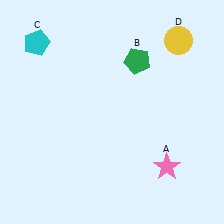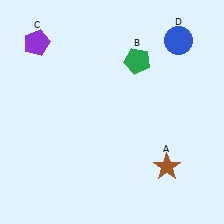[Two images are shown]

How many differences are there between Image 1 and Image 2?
There are 3 differences between the two images.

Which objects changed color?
A changed from pink to brown. C changed from cyan to purple. D changed from yellow to blue.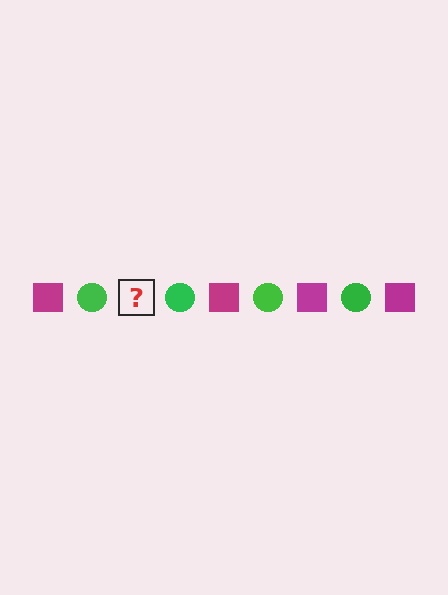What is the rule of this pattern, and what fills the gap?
The rule is that the pattern alternates between magenta square and green circle. The gap should be filled with a magenta square.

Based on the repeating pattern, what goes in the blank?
The blank should be a magenta square.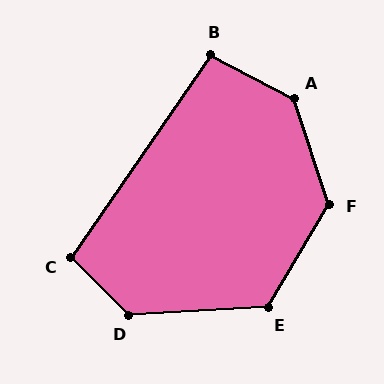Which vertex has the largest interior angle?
A, at approximately 136 degrees.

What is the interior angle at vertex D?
Approximately 133 degrees (obtuse).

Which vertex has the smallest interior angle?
B, at approximately 97 degrees.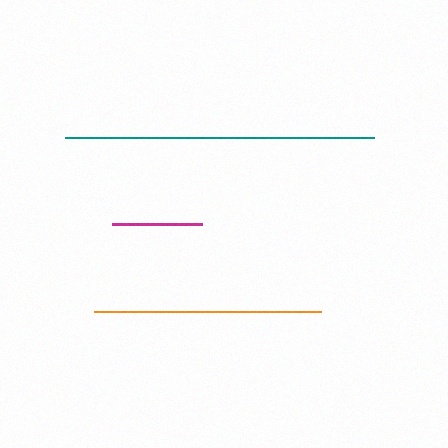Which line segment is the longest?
The teal line is the longest at approximately 308 pixels.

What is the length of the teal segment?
The teal segment is approximately 308 pixels long.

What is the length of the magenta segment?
The magenta segment is approximately 90 pixels long.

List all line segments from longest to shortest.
From longest to shortest: teal, orange, magenta.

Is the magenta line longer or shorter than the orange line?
The orange line is longer than the magenta line.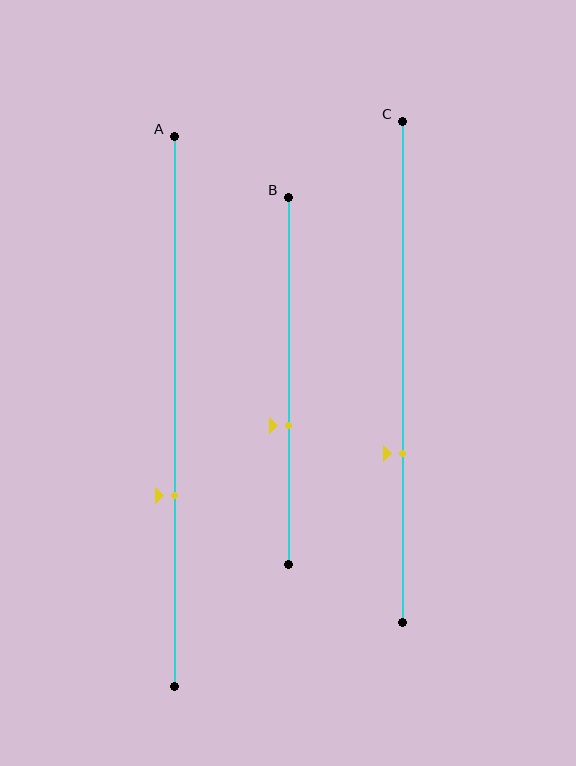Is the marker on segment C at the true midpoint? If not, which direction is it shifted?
No, the marker on segment C is shifted downward by about 16% of the segment length.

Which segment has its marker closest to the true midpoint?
Segment B has its marker closest to the true midpoint.